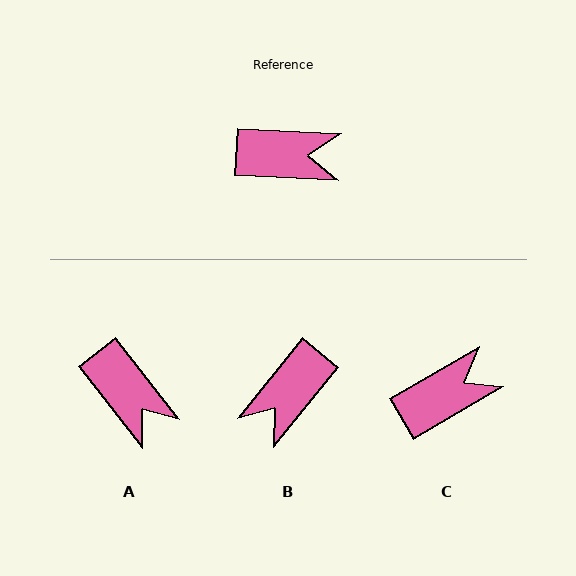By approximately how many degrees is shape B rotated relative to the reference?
Approximately 126 degrees clockwise.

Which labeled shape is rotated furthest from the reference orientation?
B, about 126 degrees away.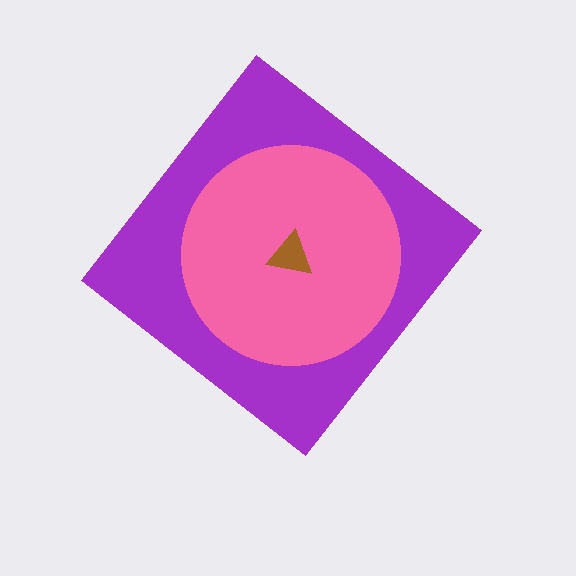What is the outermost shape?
The purple diamond.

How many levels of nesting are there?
3.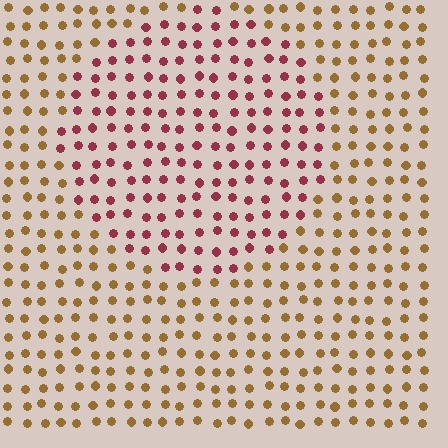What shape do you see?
I see a circle.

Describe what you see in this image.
The image is filled with small brown elements in a uniform arrangement. A circle-shaped region is visible where the elements are tinted to a slightly different hue, forming a subtle color boundary.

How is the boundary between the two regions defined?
The boundary is defined purely by a slight shift in hue (about 51 degrees). Spacing, size, and orientation are identical on both sides.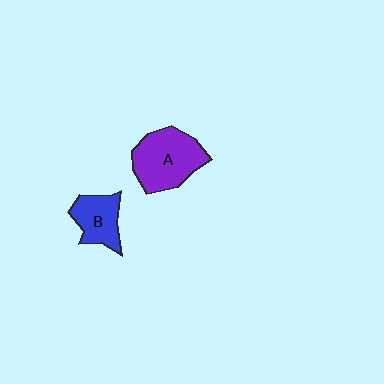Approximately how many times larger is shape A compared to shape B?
Approximately 1.6 times.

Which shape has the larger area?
Shape A (purple).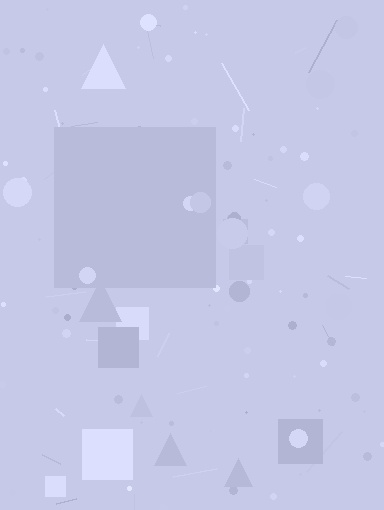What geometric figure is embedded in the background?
A square is embedded in the background.